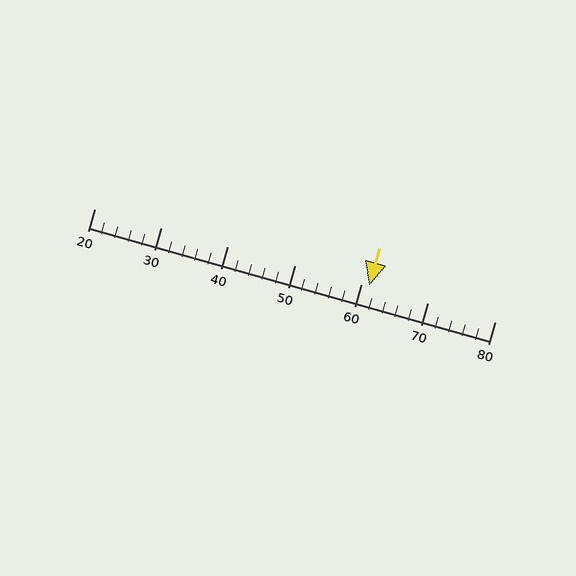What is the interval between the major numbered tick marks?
The major tick marks are spaced 10 units apart.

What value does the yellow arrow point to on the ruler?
The yellow arrow points to approximately 61.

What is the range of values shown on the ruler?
The ruler shows values from 20 to 80.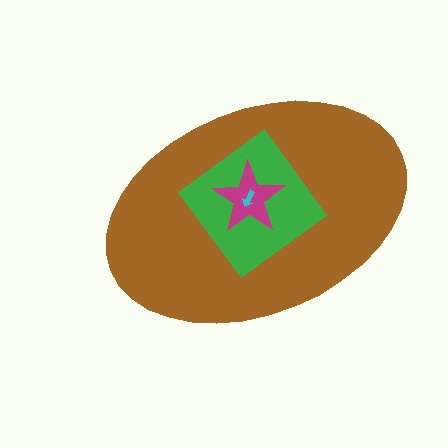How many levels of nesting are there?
4.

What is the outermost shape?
The brown ellipse.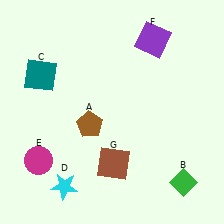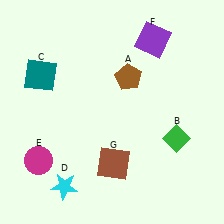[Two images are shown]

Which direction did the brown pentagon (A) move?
The brown pentagon (A) moved up.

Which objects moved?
The objects that moved are: the brown pentagon (A), the green diamond (B).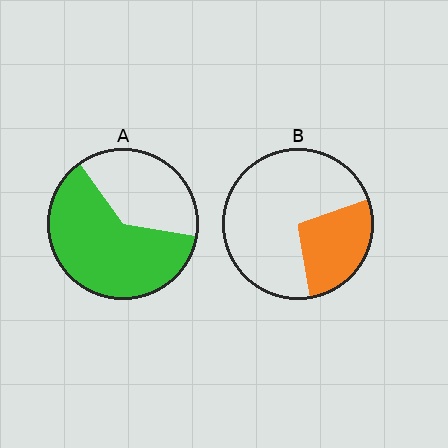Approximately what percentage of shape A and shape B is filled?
A is approximately 65% and B is approximately 30%.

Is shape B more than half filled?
No.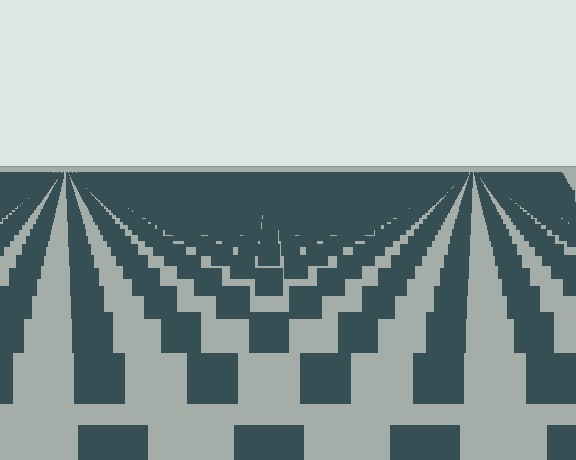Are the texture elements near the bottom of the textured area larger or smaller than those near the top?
Larger. Near the bottom, elements are closer to the viewer and appear at a bigger on-screen size.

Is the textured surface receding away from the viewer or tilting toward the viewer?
The surface is receding away from the viewer. Texture elements get smaller and denser toward the top.